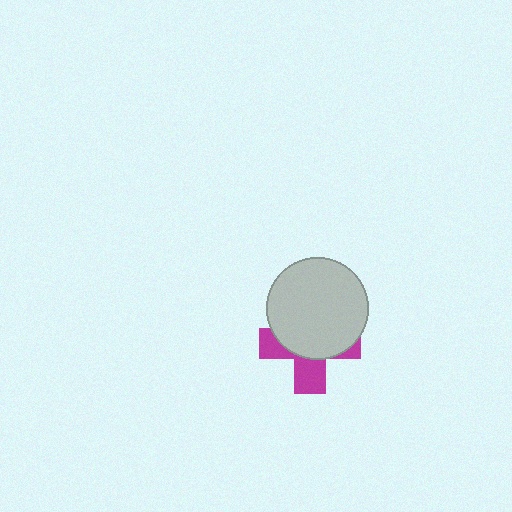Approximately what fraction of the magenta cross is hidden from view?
Roughly 61% of the magenta cross is hidden behind the light gray circle.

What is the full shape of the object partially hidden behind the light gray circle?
The partially hidden object is a magenta cross.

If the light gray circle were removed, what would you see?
You would see the complete magenta cross.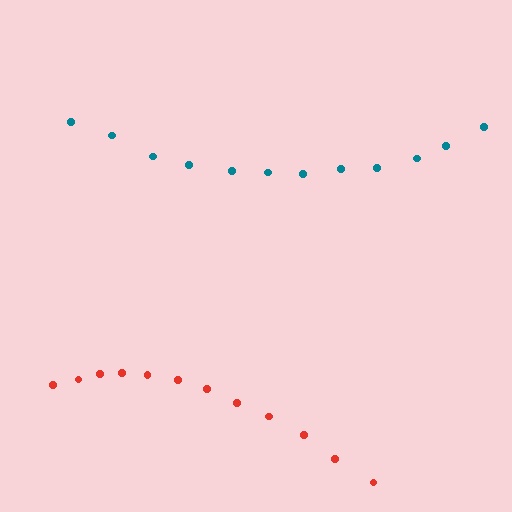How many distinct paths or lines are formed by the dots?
There are 2 distinct paths.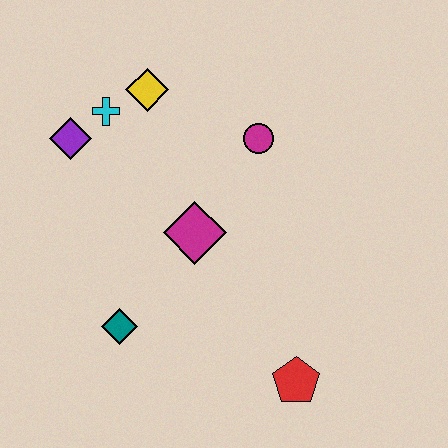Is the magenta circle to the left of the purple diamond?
No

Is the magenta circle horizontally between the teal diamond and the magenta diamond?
No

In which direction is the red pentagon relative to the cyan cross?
The red pentagon is below the cyan cross.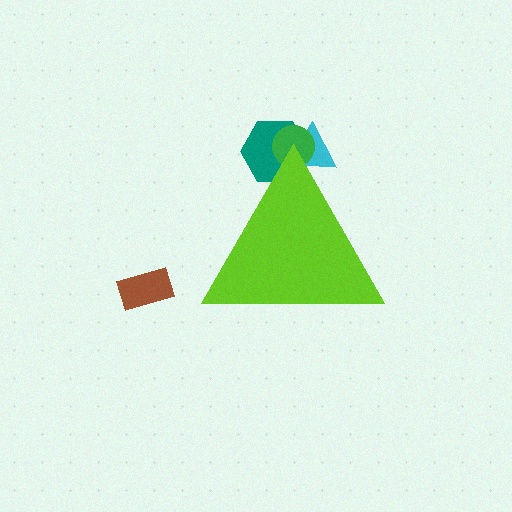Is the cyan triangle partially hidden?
Yes, the cyan triangle is partially hidden behind the lime triangle.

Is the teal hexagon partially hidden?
Yes, the teal hexagon is partially hidden behind the lime triangle.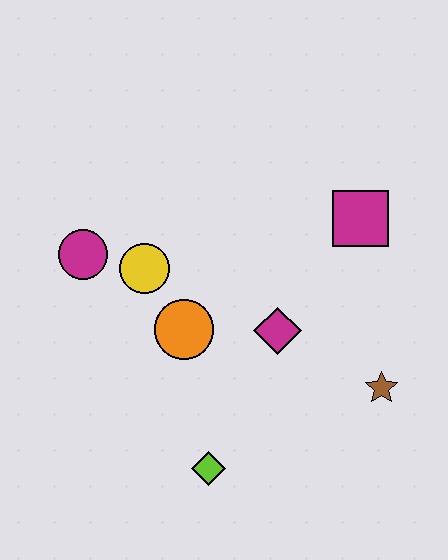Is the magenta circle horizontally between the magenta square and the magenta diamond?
No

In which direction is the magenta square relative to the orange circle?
The magenta square is to the right of the orange circle.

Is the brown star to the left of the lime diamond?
No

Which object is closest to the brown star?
The magenta diamond is closest to the brown star.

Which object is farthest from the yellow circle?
The brown star is farthest from the yellow circle.